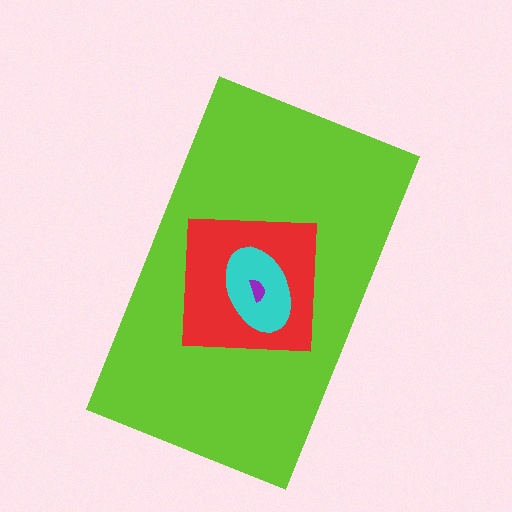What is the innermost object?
The purple semicircle.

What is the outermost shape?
The lime rectangle.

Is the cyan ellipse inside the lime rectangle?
Yes.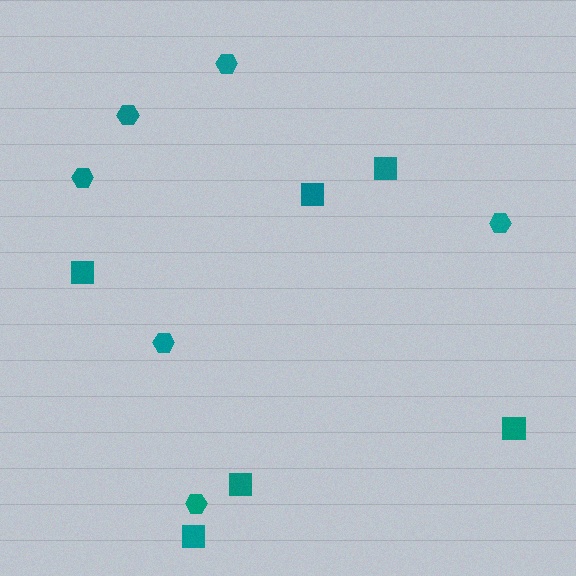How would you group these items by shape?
There are 2 groups: one group of squares (6) and one group of hexagons (6).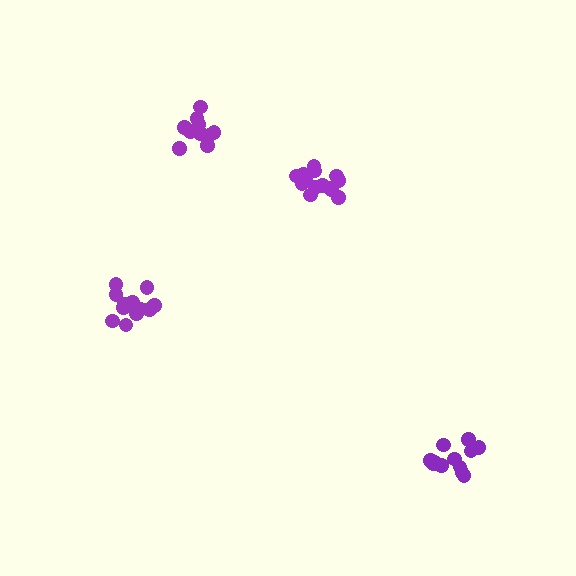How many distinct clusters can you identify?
There are 4 distinct clusters.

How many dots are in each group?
Group 1: 12 dots, Group 2: 14 dots, Group 3: 14 dots, Group 4: 12 dots (52 total).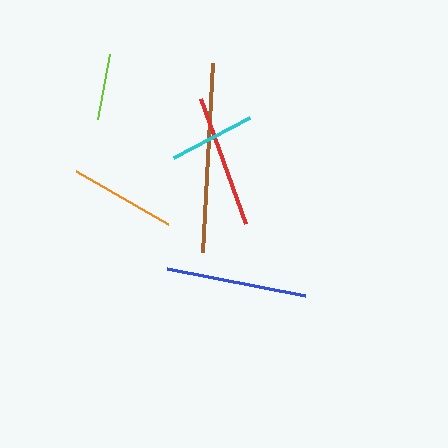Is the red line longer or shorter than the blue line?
The blue line is longer than the red line.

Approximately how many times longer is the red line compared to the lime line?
The red line is approximately 2.0 times the length of the lime line.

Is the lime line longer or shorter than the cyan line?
The cyan line is longer than the lime line.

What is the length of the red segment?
The red segment is approximately 133 pixels long.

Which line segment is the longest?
The brown line is the longest at approximately 189 pixels.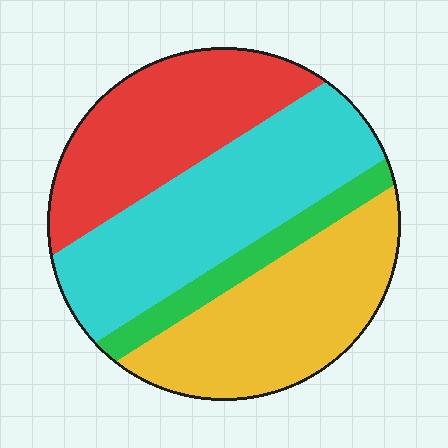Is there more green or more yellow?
Yellow.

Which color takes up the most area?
Cyan, at roughly 35%.